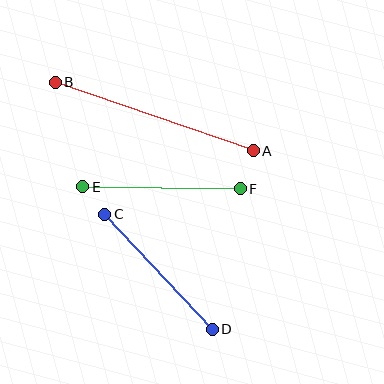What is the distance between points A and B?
The distance is approximately 210 pixels.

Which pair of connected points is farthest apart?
Points A and B are farthest apart.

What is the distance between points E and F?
The distance is approximately 157 pixels.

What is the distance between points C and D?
The distance is approximately 157 pixels.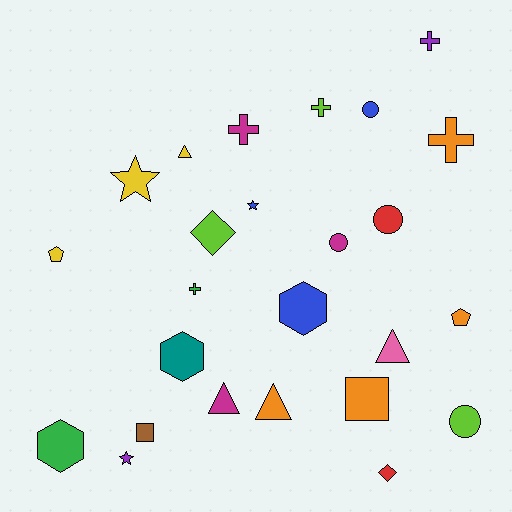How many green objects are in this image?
There are 2 green objects.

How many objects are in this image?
There are 25 objects.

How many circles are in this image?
There are 4 circles.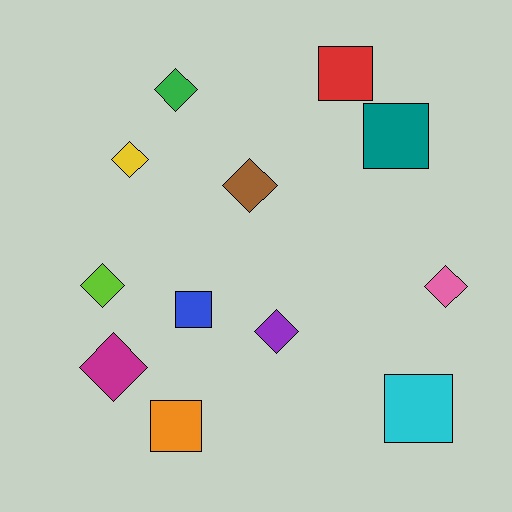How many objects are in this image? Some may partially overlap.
There are 12 objects.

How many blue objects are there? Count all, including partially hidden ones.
There is 1 blue object.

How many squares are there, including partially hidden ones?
There are 5 squares.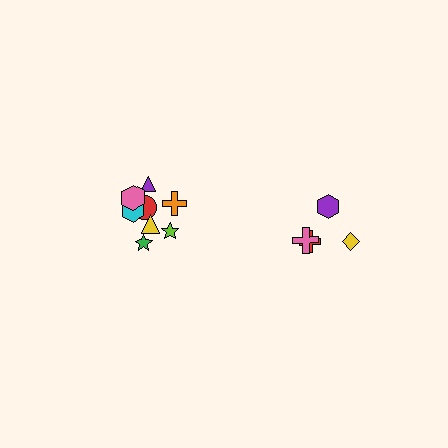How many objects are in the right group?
There are 4 objects.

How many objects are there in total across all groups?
There are 12 objects.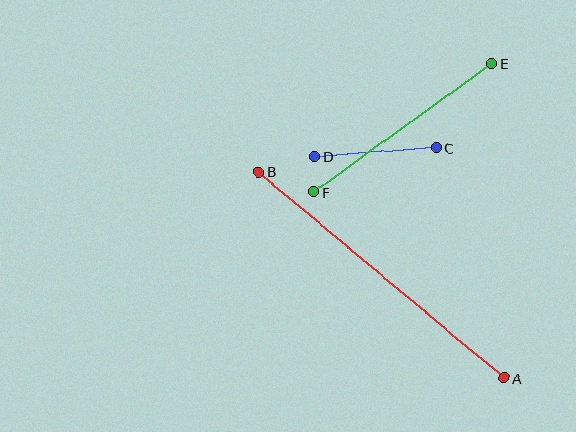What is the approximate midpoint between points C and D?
The midpoint is at approximately (376, 152) pixels.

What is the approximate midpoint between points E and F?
The midpoint is at approximately (403, 128) pixels.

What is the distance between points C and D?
The distance is approximately 122 pixels.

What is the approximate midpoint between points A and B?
The midpoint is at approximately (381, 275) pixels.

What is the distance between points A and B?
The distance is approximately 321 pixels.